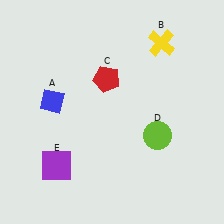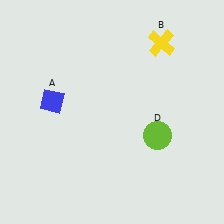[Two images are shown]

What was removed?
The purple square (E), the red pentagon (C) were removed in Image 2.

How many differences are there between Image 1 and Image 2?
There are 2 differences between the two images.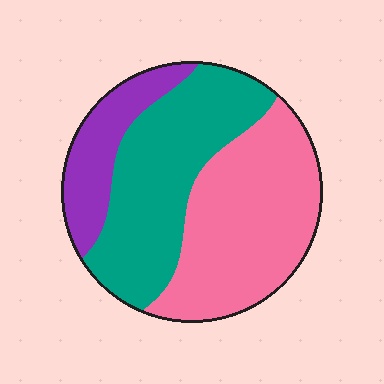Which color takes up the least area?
Purple, at roughly 15%.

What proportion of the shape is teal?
Teal covers 40% of the shape.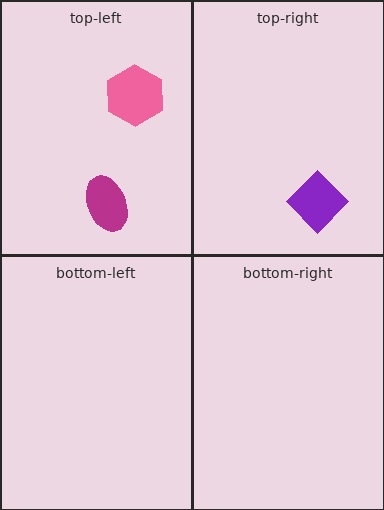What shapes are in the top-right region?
The purple diamond.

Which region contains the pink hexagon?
The top-left region.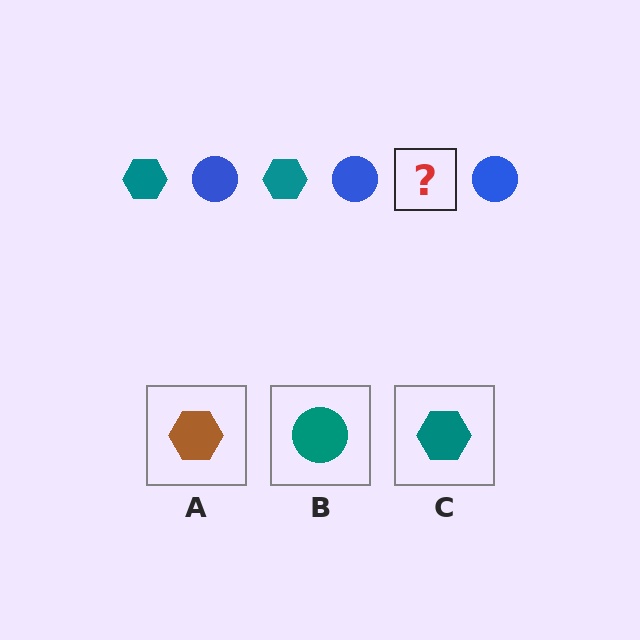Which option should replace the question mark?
Option C.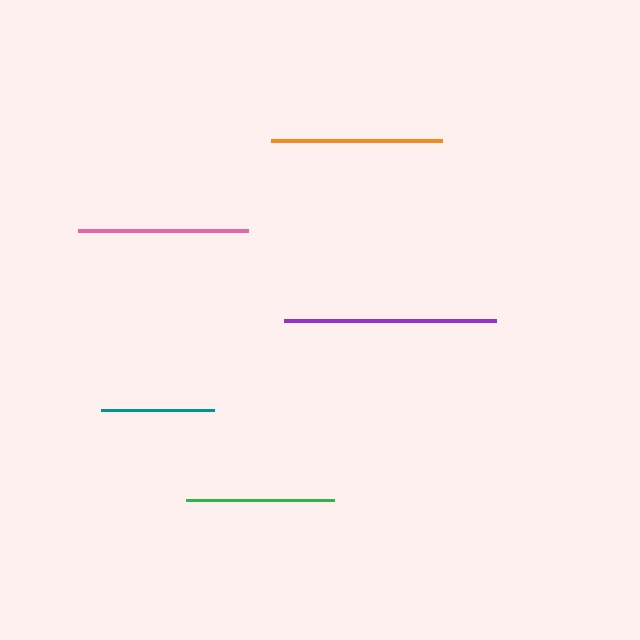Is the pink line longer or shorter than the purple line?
The purple line is longer than the pink line.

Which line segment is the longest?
The purple line is the longest at approximately 212 pixels.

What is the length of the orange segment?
The orange segment is approximately 171 pixels long.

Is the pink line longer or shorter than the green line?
The pink line is longer than the green line.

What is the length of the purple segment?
The purple segment is approximately 212 pixels long.